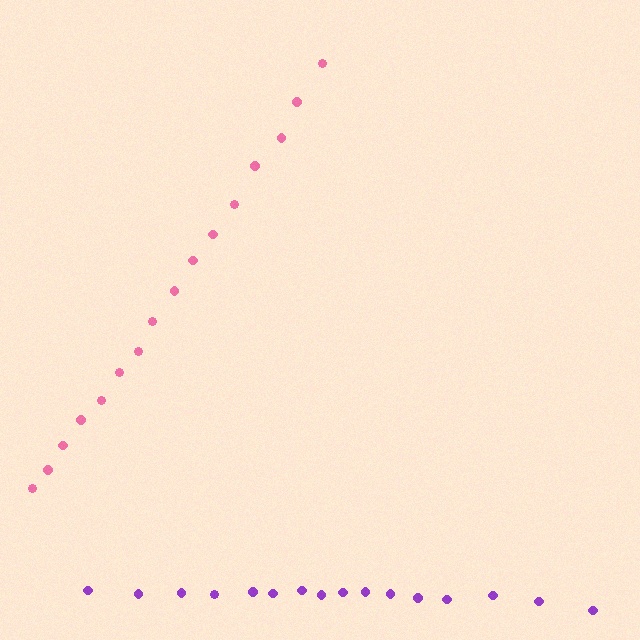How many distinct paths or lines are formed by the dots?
There are 2 distinct paths.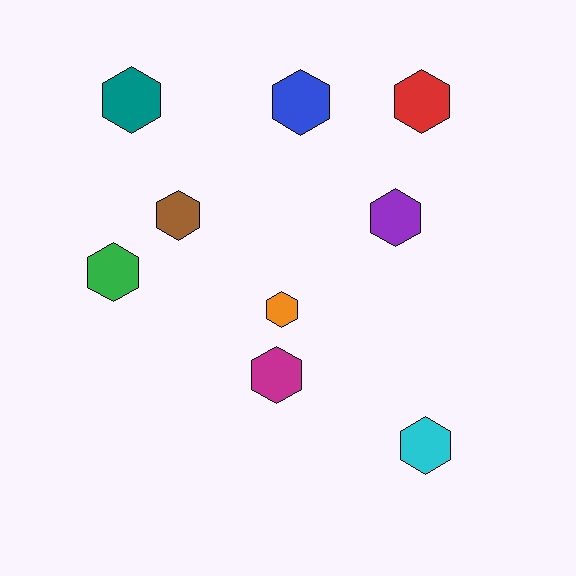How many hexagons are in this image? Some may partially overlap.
There are 9 hexagons.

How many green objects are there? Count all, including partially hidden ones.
There is 1 green object.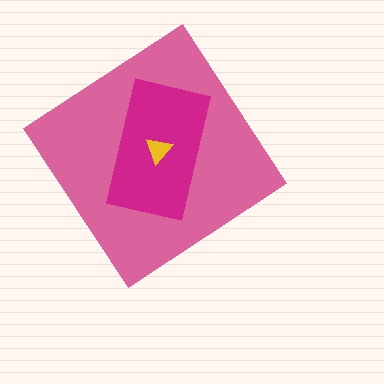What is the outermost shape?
The pink diamond.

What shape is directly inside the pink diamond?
The magenta rectangle.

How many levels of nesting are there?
3.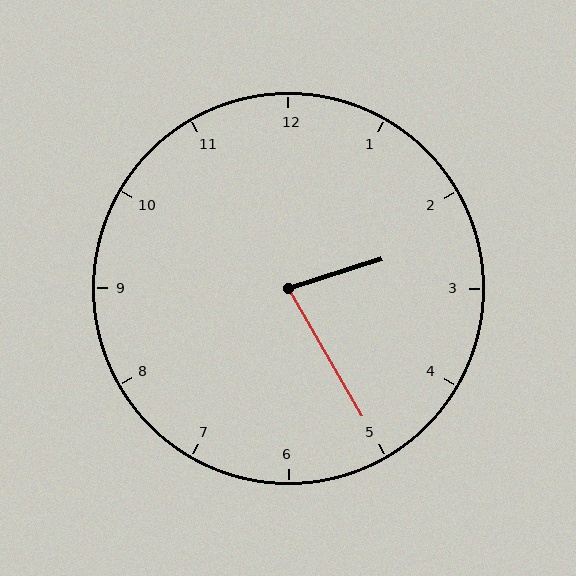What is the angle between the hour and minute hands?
Approximately 78 degrees.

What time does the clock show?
2:25.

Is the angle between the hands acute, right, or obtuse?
It is acute.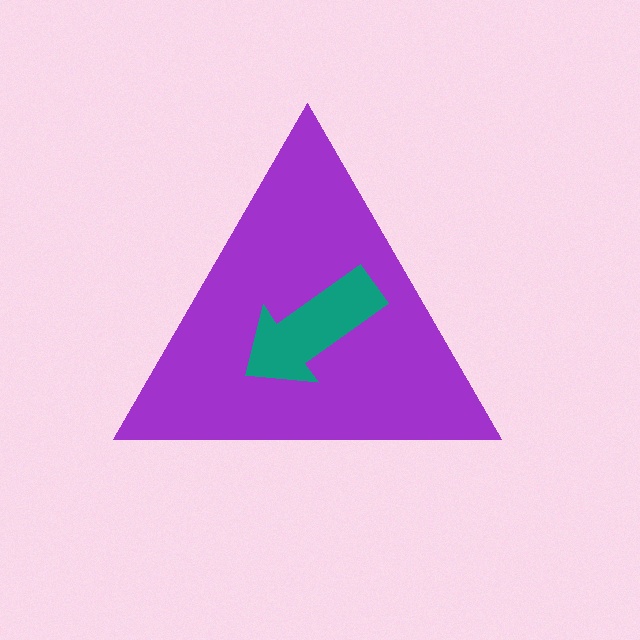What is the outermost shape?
The purple triangle.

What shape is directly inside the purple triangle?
The teal arrow.